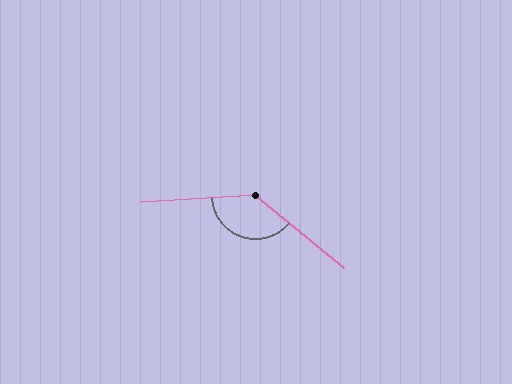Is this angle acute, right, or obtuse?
It is obtuse.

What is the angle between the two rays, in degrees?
Approximately 137 degrees.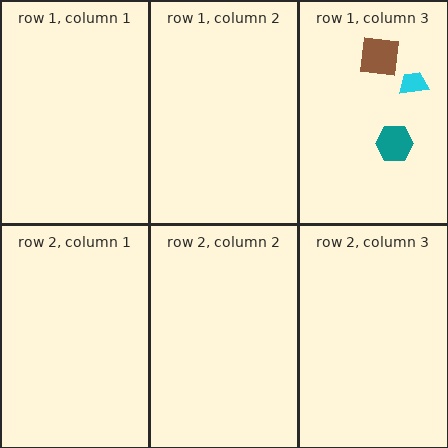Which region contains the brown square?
The row 1, column 3 region.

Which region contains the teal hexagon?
The row 1, column 3 region.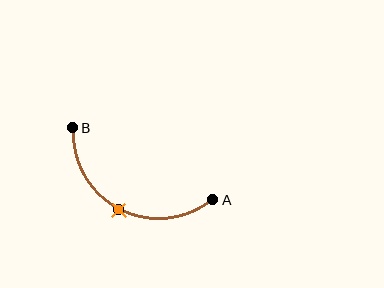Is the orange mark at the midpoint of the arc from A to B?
Yes. The orange mark lies on the arc at equal arc-length from both A and B — it is the arc midpoint.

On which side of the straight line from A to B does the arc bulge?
The arc bulges below the straight line connecting A and B.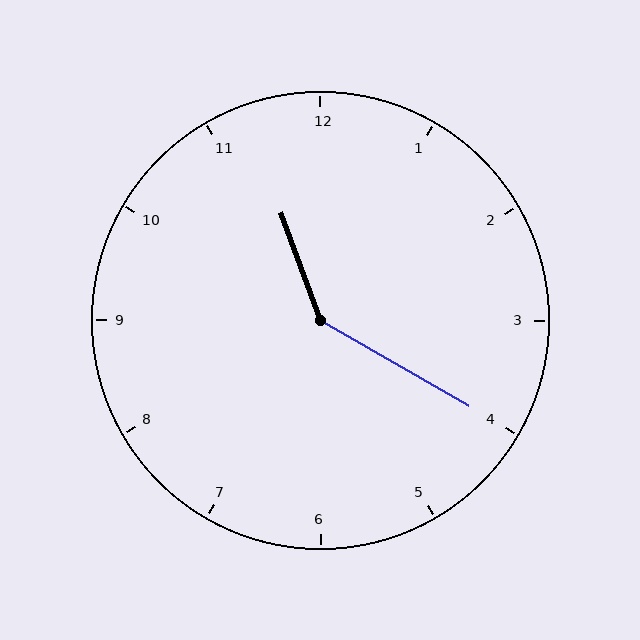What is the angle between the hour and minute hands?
Approximately 140 degrees.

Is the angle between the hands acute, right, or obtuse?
It is obtuse.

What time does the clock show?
11:20.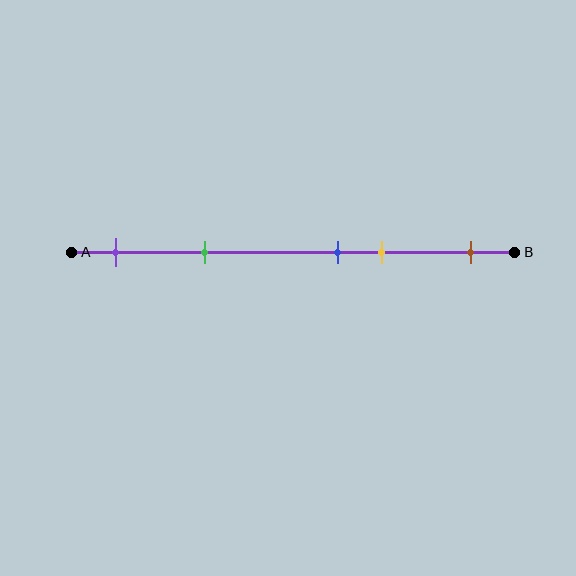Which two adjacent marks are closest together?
The blue and yellow marks are the closest adjacent pair.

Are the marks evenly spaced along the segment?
No, the marks are not evenly spaced.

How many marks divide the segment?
There are 5 marks dividing the segment.